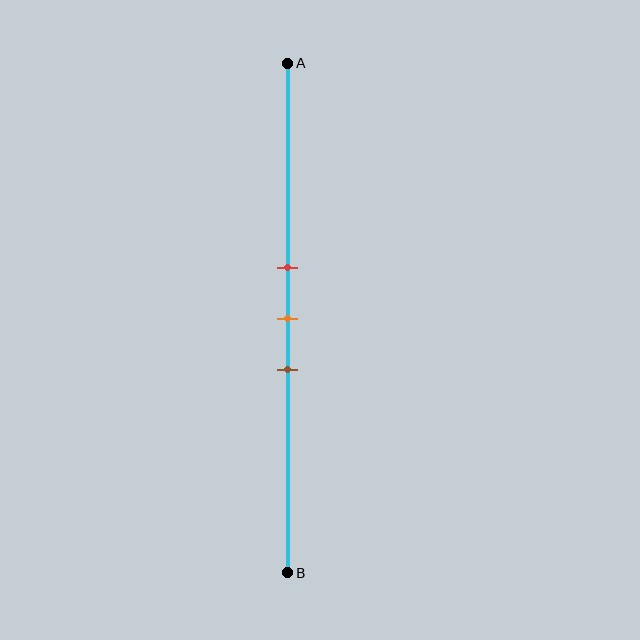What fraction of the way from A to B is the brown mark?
The brown mark is approximately 60% (0.6) of the way from A to B.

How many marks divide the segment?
There are 3 marks dividing the segment.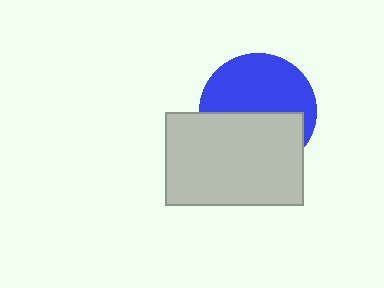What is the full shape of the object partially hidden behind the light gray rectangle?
The partially hidden object is a blue circle.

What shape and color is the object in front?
The object in front is a light gray rectangle.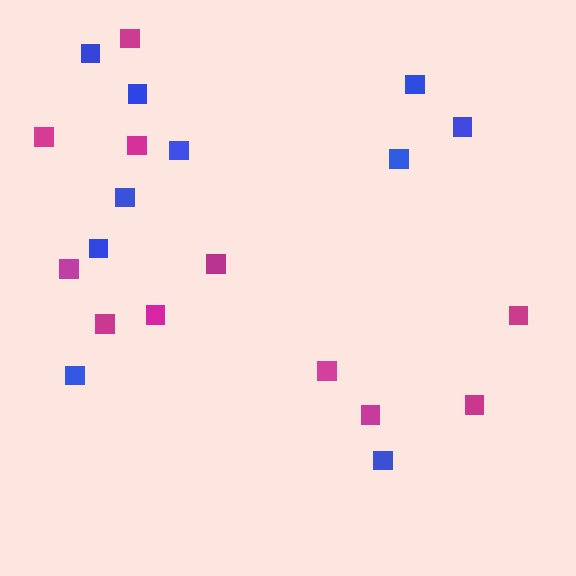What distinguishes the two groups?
There are 2 groups: one group of blue squares (10) and one group of magenta squares (11).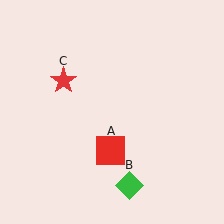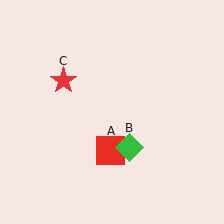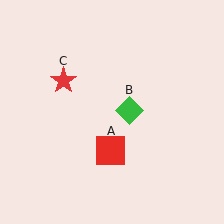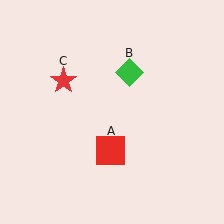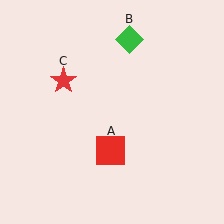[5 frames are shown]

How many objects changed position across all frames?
1 object changed position: green diamond (object B).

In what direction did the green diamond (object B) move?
The green diamond (object B) moved up.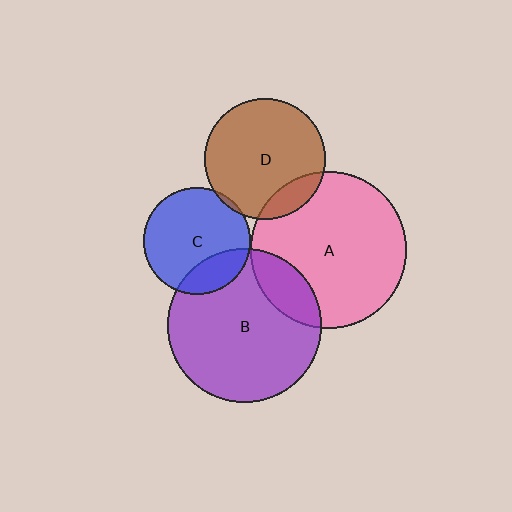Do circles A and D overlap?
Yes.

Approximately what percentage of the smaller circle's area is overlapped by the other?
Approximately 15%.